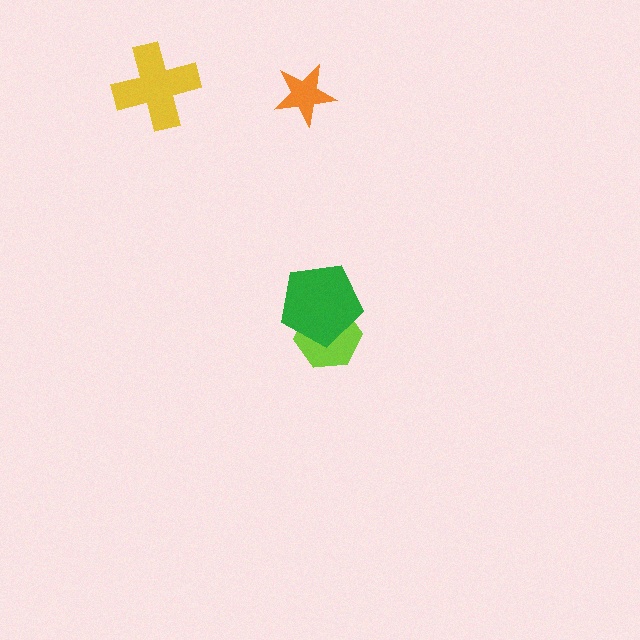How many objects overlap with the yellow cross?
0 objects overlap with the yellow cross.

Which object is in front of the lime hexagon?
The green pentagon is in front of the lime hexagon.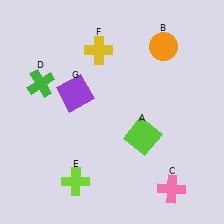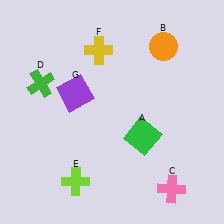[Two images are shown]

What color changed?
The square (A) changed from lime in Image 1 to green in Image 2.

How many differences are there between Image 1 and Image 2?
There is 1 difference between the two images.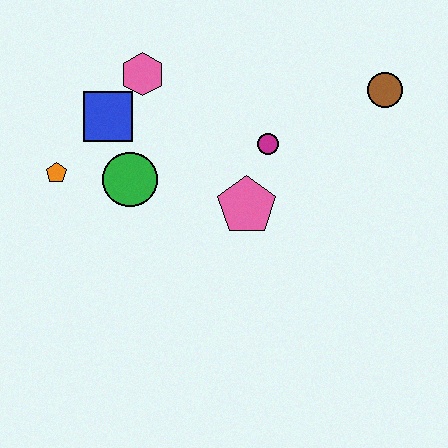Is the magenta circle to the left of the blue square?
No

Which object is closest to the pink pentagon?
The magenta circle is closest to the pink pentagon.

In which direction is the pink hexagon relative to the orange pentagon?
The pink hexagon is above the orange pentagon.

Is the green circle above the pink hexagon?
No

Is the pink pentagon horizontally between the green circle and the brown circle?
Yes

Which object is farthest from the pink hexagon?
The brown circle is farthest from the pink hexagon.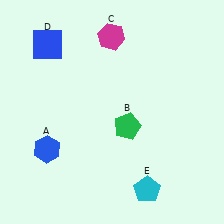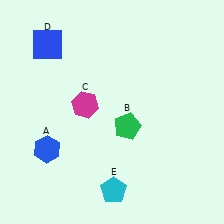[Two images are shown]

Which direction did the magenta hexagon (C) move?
The magenta hexagon (C) moved down.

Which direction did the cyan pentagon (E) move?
The cyan pentagon (E) moved left.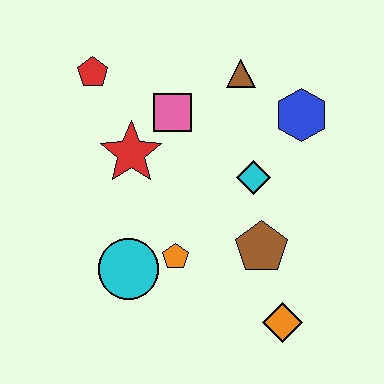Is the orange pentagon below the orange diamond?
No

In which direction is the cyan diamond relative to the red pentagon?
The cyan diamond is to the right of the red pentagon.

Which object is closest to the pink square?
The red star is closest to the pink square.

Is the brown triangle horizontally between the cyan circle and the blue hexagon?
Yes